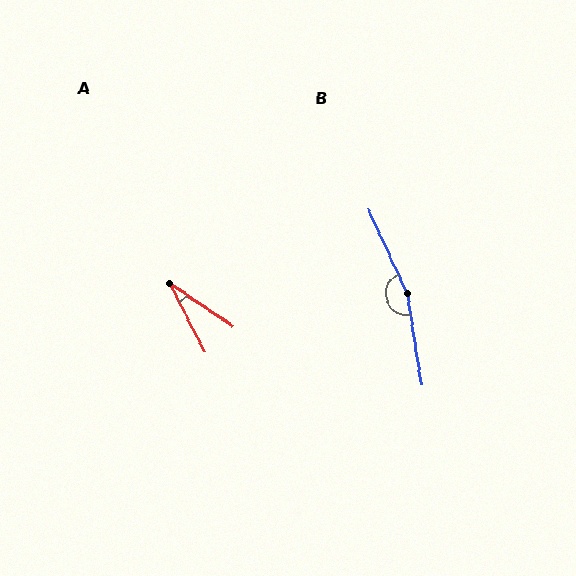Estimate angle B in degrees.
Approximately 164 degrees.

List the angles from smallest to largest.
A (28°), B (164°).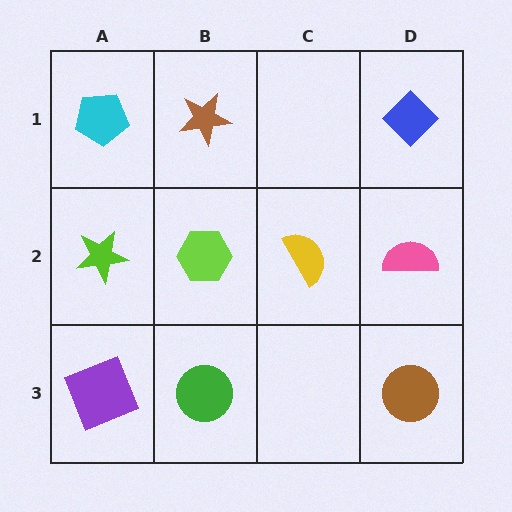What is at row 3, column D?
A brown circle.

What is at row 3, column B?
A green circle.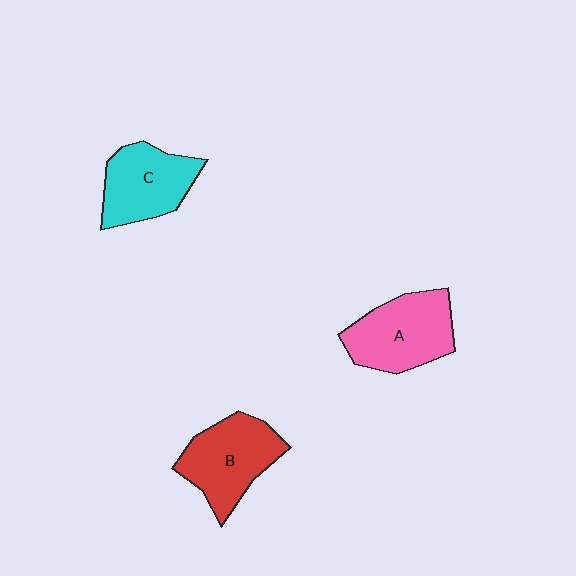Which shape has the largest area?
Shape A (pink).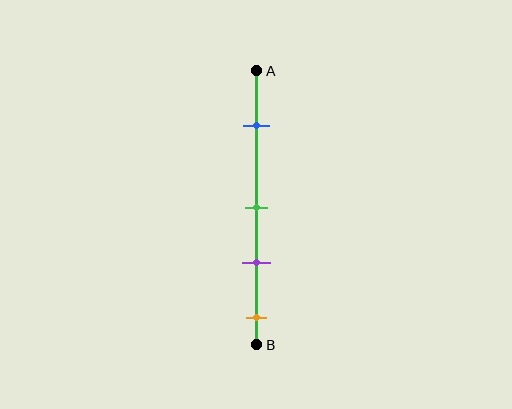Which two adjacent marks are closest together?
The green and purple marks are the closest adjacent pair.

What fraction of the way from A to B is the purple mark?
The purple mark is approximately 70% (0.7) of the way from A to B.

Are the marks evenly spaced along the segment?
No, the marks are not evenly spaced.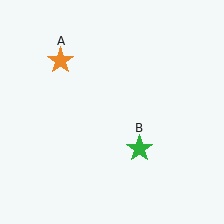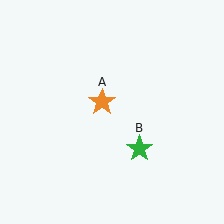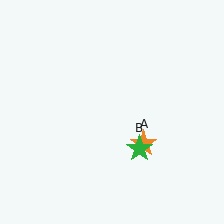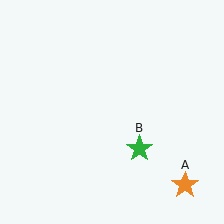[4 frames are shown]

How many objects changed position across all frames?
1 object changed position: orange star (object A).